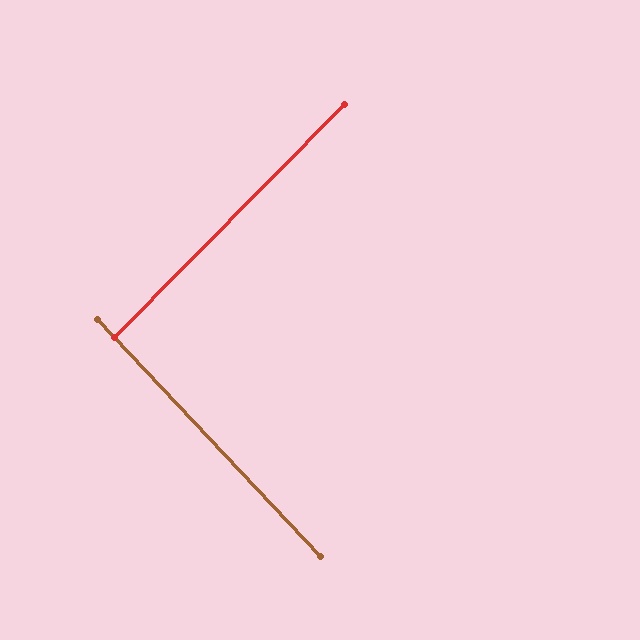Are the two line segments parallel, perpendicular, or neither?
Perpendicular — they meet at approximately 88°.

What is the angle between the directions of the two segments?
Approximately 88 degrees.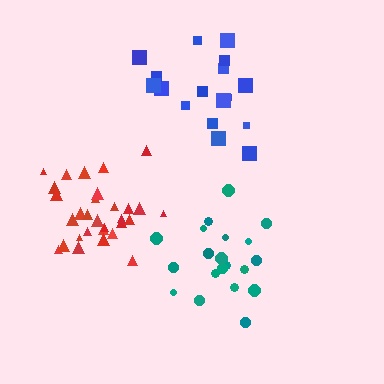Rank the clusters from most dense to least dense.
red, teal, blue.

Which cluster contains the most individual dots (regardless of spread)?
Red (30).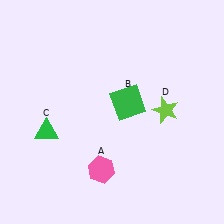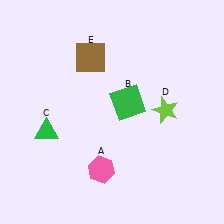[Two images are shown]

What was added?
A brown square (E) was added in Image 2.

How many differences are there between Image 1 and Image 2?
There is 1 difference between the two images.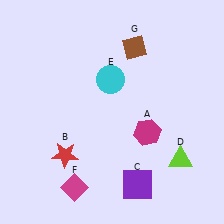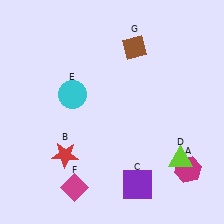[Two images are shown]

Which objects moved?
The objects that moved are: the magenta hexagon (A), the cyan circle (E).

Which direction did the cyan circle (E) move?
The cyan circle (E) moved left.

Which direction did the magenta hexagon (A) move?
The magenta hexagon (A) moved right.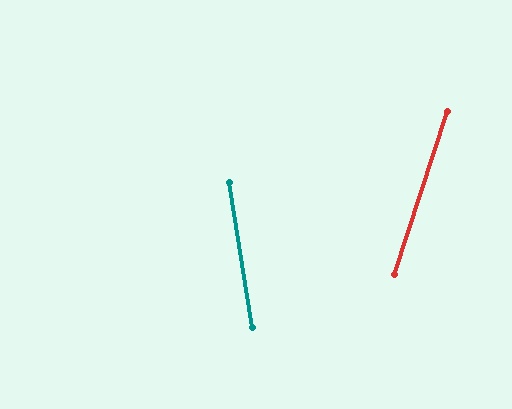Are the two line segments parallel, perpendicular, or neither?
Neither parallel nor perpendicular — they differ by about 27°.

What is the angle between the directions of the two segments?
Approximately 27 degrees.